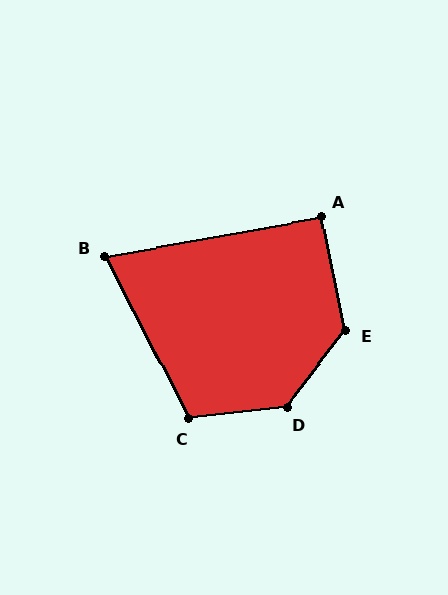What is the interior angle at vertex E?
Approximately 130 degrees (obtuse).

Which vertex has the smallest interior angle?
B, at approximately 73 degrees.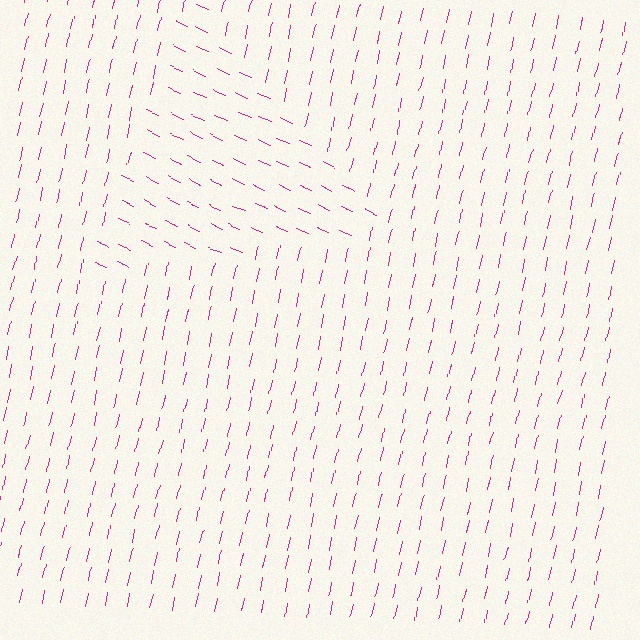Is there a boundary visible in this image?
Yes, there is a texture boundary formed by a change in line orientation.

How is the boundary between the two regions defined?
The boundary is defined purely by a change in line orientation (approximately 78 degrees difference). All lines are the same color and thickness.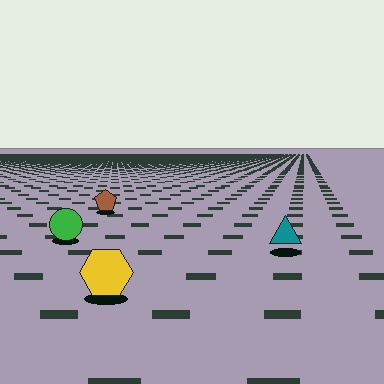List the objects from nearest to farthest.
From nearest to farthest: the yellow hexagon, the teal triangle, the green circle, the brown pentagon.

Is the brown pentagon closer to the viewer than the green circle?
No. The green circle is closer — you can tell from the texture gradient: the ground texture is coarser near it.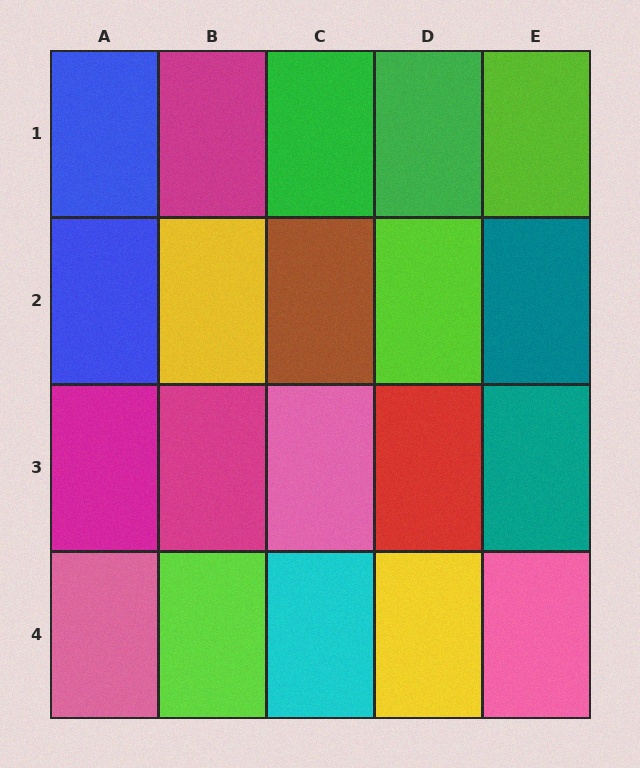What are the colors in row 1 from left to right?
Blue, magenta, green, green, lime.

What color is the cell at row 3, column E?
Teal.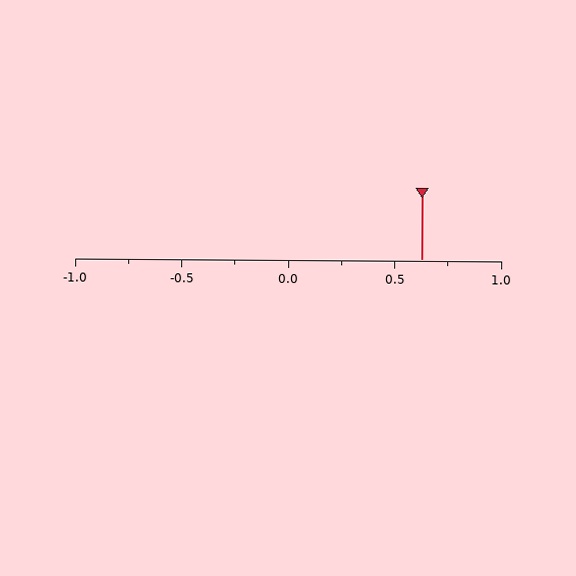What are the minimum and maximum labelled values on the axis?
The axis runs from -1.0 to 1.0.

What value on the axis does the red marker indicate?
The marker indicates approximately 0.62.